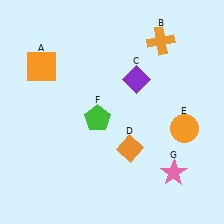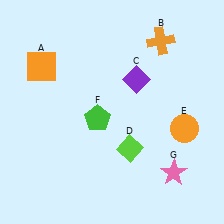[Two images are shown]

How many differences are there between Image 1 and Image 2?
There is 1 difference between the two images.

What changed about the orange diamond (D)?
In Image 1, D is orange. In Image 2, it changed to lime.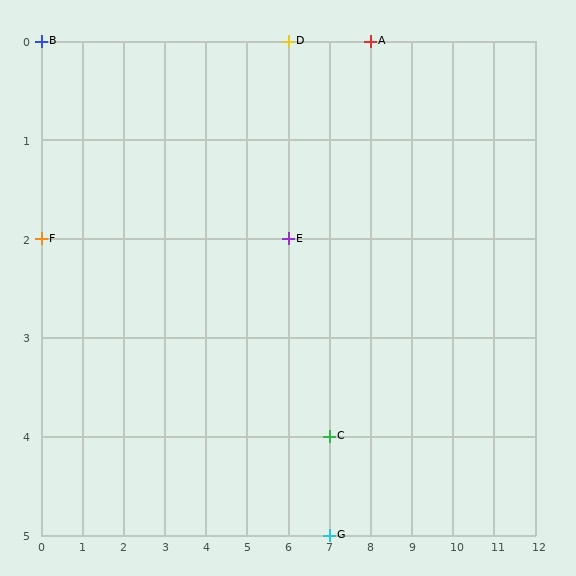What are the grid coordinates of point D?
Point D is at grid coordinates (6, 0).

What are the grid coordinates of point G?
Point G is at grid coordinates (7, 5).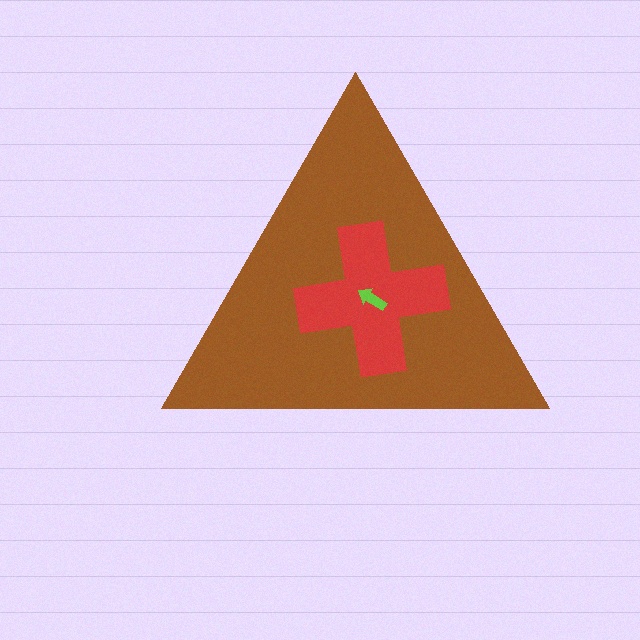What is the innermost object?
The lime arrow.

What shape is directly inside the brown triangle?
The red cross.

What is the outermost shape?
The brown triangle.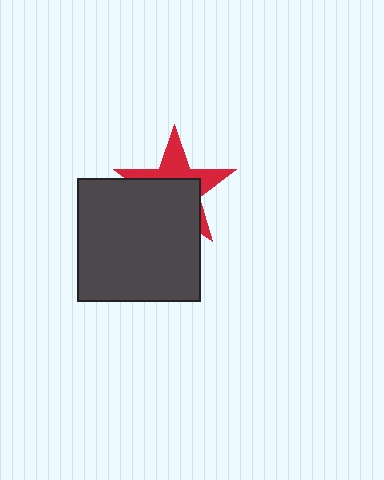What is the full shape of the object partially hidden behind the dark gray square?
The partially hidden object is a red star.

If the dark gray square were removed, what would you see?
You would see the complete red star.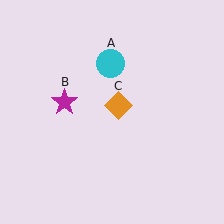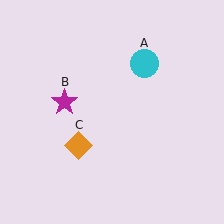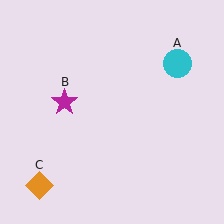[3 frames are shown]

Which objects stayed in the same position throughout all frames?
Magenta star (object B) remained stationary.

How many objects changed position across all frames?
2 objects changed position: cyan circle (object A), orange diamond (object C).